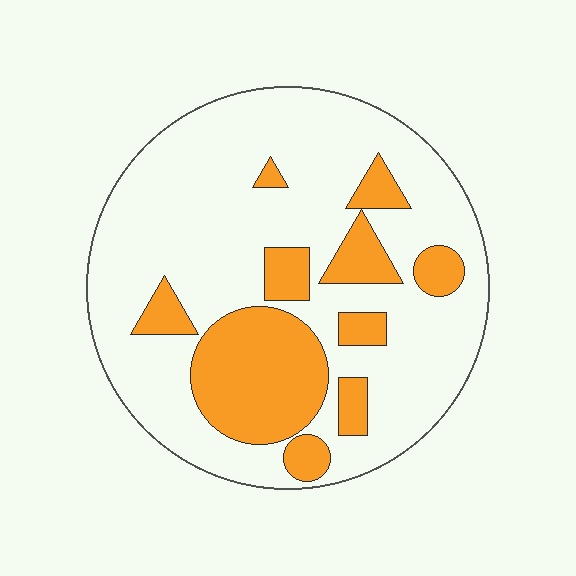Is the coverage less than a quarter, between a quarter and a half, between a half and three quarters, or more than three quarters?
Between a quarter and a half.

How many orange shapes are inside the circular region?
10.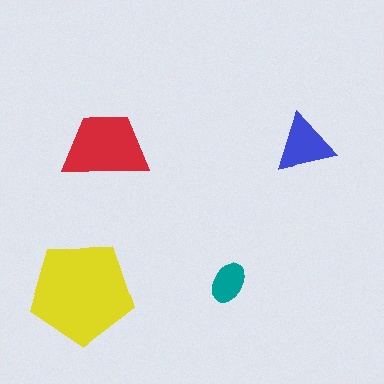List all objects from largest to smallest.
The yellow pentagon, the red trapezoid, the blue triangle, the teal ellipse.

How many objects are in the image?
There are 4 objects in the image.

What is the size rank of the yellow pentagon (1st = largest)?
1st.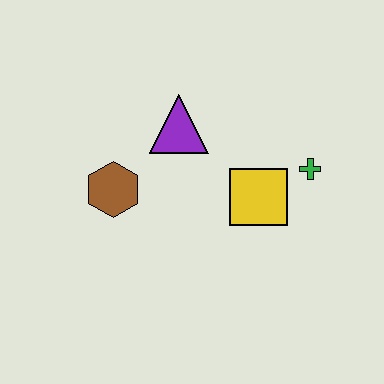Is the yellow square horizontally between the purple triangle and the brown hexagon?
No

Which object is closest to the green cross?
The yellow square is closest to the green cross.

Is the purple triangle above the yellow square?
Yes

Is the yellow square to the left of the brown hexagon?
No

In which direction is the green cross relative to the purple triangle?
The green cross is to the right of the purple triangle.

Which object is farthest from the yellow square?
The brown hexagon is farthest from the yellow square.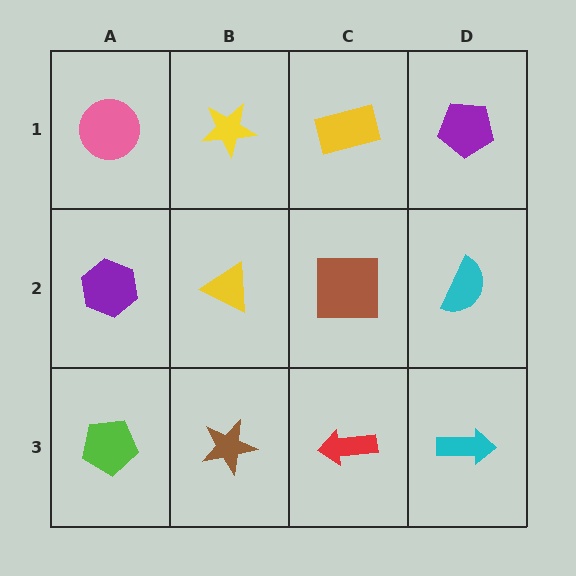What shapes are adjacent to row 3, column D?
A cyan semicircle (row 2, column D), a red arrow (row 3, column C).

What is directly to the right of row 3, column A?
A brown star.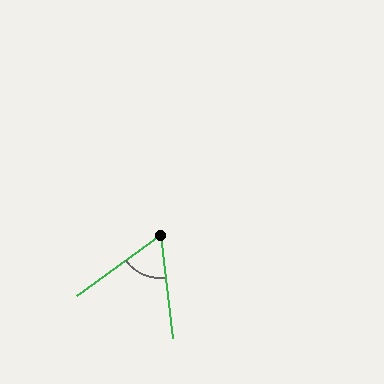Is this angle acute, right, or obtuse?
It is acute.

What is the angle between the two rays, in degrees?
Approximately 61 degrees.